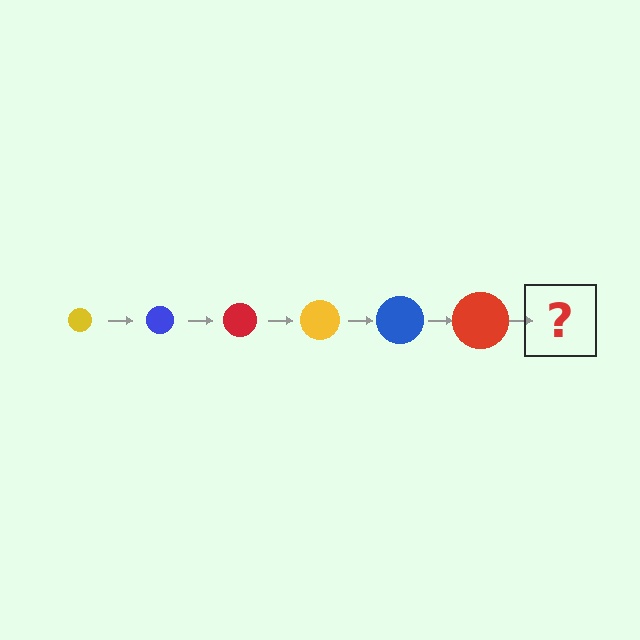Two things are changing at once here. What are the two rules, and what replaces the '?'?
The two rules are that the circle grows larger each step and the color cycles through yellow, blue, and red. The '?' should be a yellow circle, larger than the previous one.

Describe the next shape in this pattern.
It should be a yellow circle, larger than the previous one.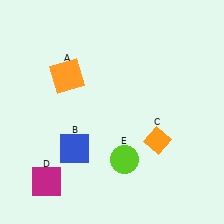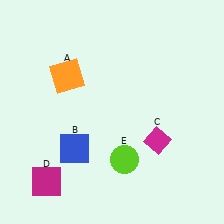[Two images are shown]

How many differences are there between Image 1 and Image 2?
There is 1 difference between the two images.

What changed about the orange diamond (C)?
In Image 1, C is orange. In Image 2, it changed to magenta.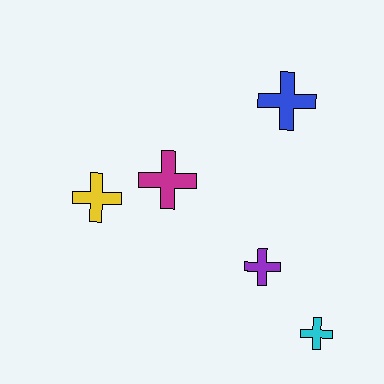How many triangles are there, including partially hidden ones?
There are no triangles.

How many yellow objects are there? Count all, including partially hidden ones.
There is 1 yellow object.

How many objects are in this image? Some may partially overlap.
There are 5 objects.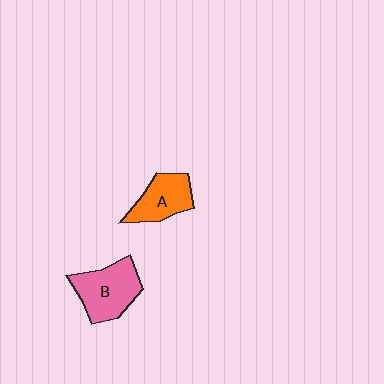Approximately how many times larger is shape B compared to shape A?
Approximately 1.3 times.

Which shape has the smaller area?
Shape A (orange).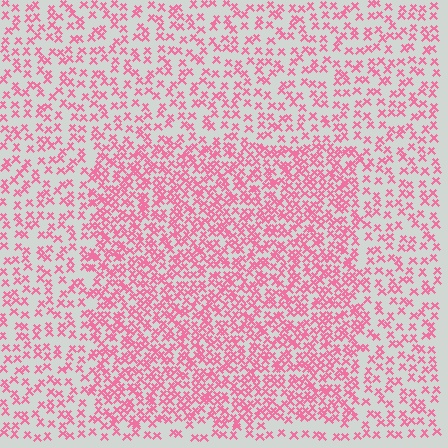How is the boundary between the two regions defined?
The boundary is defined by a change in element density (approximately 1.9x ratio). All elements are the same color, size, and shape.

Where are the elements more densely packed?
The elements are more densely packed inside the rectangle boundary.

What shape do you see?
I see a rectangle.